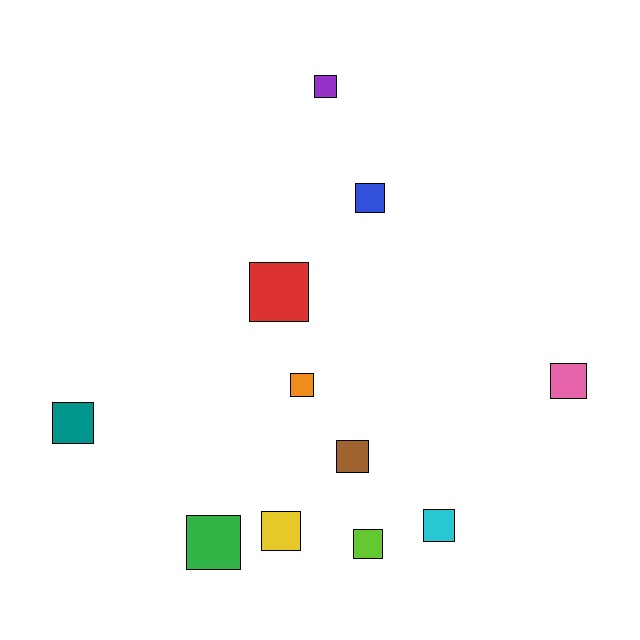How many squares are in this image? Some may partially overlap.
There are 11 squares.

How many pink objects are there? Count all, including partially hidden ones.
There is 1 pink object.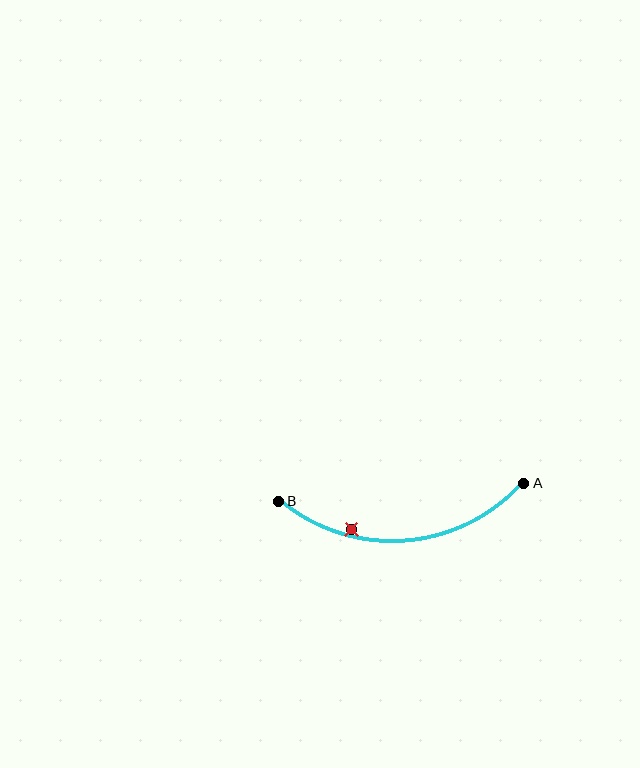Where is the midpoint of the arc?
The arc midpoint is the point on the curve farthest from the straight line joining A and B. It sits below that line.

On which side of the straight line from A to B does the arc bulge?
The arc bulges below the straight line connecting A and B.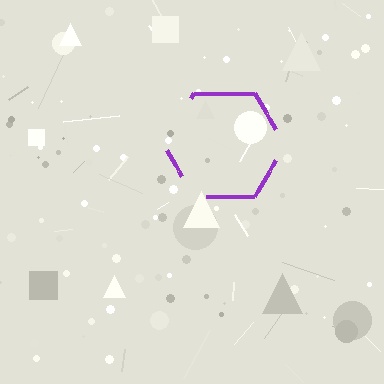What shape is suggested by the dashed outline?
The dashed outline suggests a hexagon.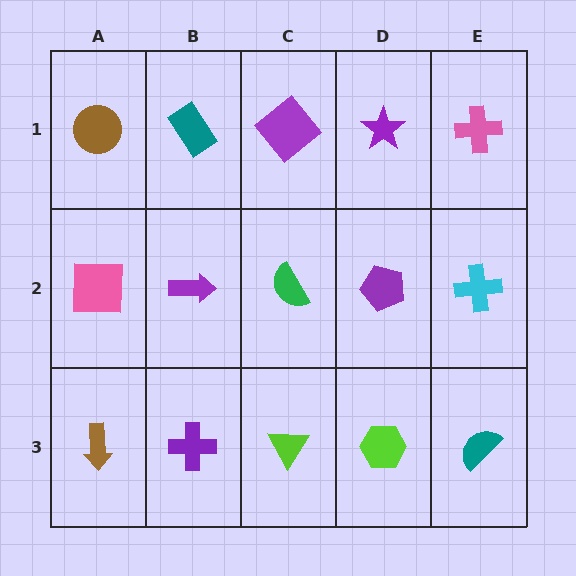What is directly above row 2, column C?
A purple diamond.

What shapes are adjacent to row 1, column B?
A purple arrow (row 2, column B), a brown circle (row 1, column A), a purple diamond (row 1, column C).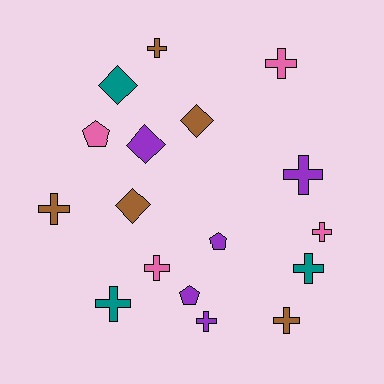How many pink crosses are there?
There are 3 pink crosses.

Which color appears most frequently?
Brown, with 5 objects.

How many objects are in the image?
There are 17 objects.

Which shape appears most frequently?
Cross, with 10 objects.